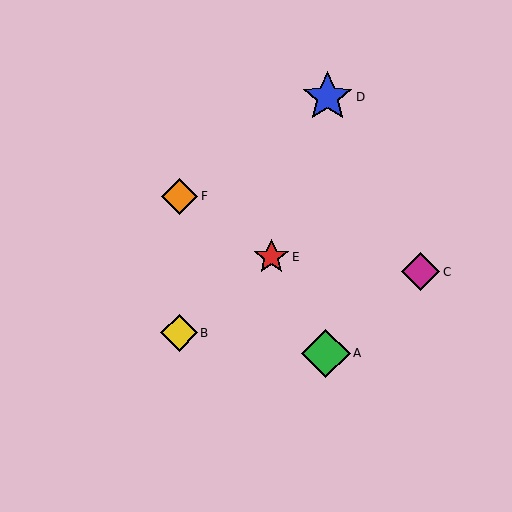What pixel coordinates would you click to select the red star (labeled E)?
Click at (271, 257) to select the red star E.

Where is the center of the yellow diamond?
The center of the yellow diamond is at (179, 333).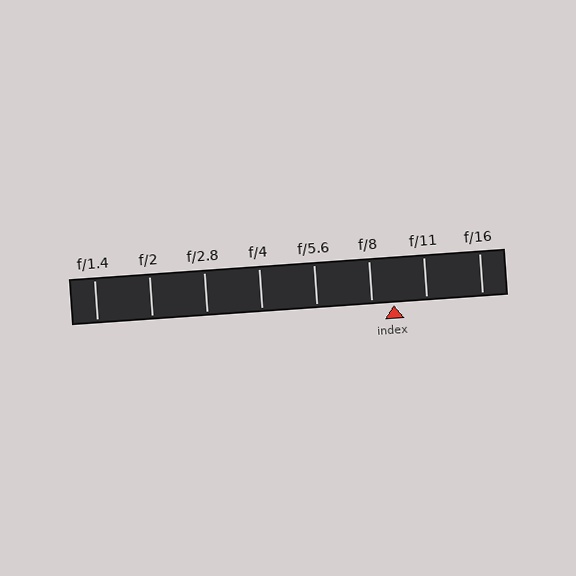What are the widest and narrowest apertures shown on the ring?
The widest aperture shown is f/1.4 and the narrowest is f/16.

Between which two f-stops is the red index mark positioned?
The index mark is between f/8 and f/11.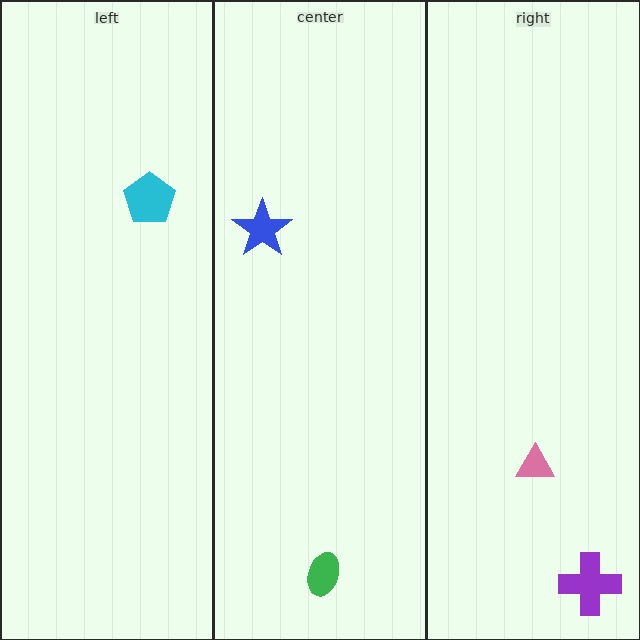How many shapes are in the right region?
2.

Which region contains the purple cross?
The right region.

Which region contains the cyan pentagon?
The left region.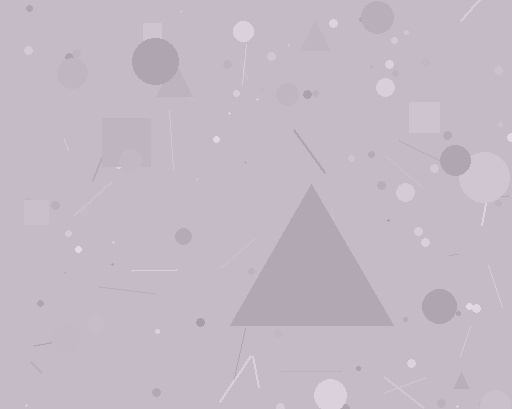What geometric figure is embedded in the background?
A triangle is embedded in the background.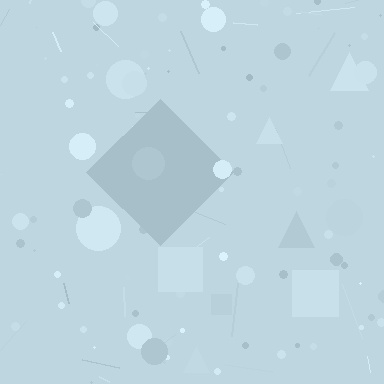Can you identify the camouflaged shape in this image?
The camouflaged shape is a diamond.